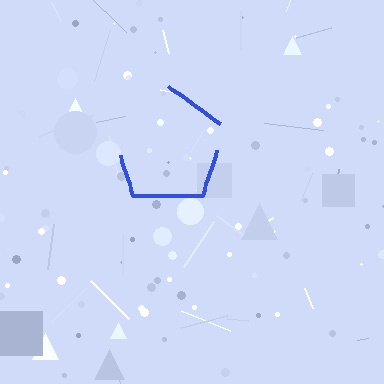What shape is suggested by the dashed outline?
The dashed outline suggests a pentagon.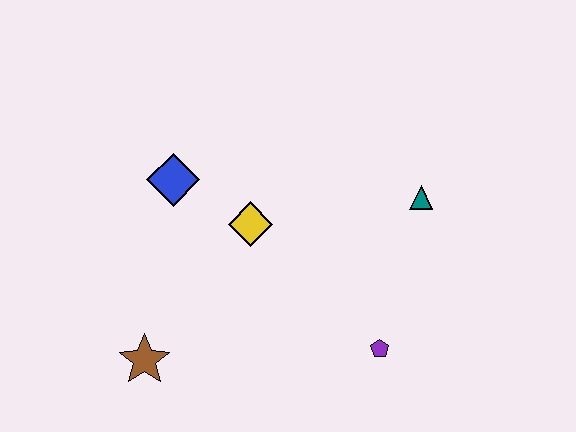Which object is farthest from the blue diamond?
The purple pentagon is farthest from the blue diamond.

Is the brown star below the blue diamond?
Yes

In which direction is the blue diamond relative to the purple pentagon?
The blue diamond is to the left of the purple pentagon.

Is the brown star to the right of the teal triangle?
No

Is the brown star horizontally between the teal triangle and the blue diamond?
No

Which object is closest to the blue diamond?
The yellow diamond is closest to the blue diamond.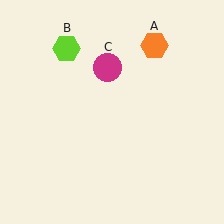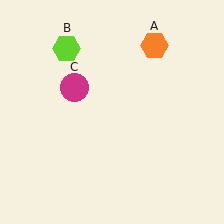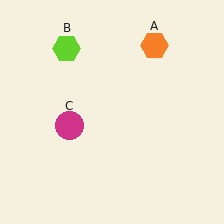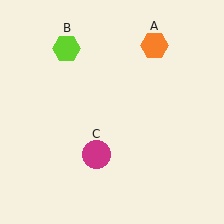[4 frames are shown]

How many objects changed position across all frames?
1 object changed position: magenta circle (object C).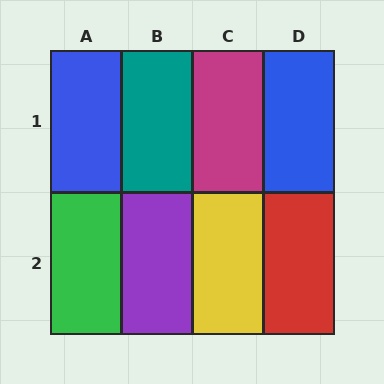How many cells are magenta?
1 cell is magenta.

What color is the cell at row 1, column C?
Magenta.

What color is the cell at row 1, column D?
Blue.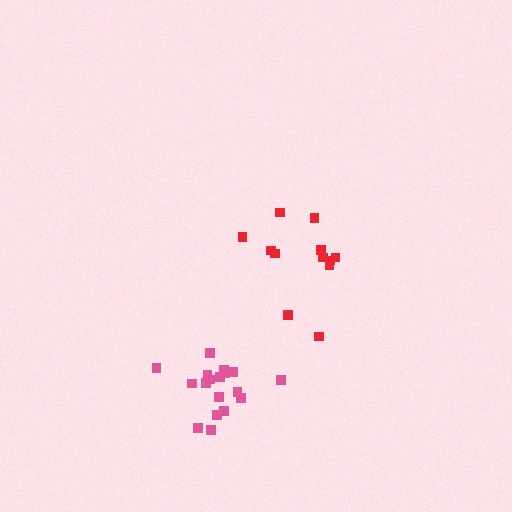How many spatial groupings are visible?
There are 2 spatial groupings.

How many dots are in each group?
Group 1: 12 dots, Group 2: 18 dots (30 total).